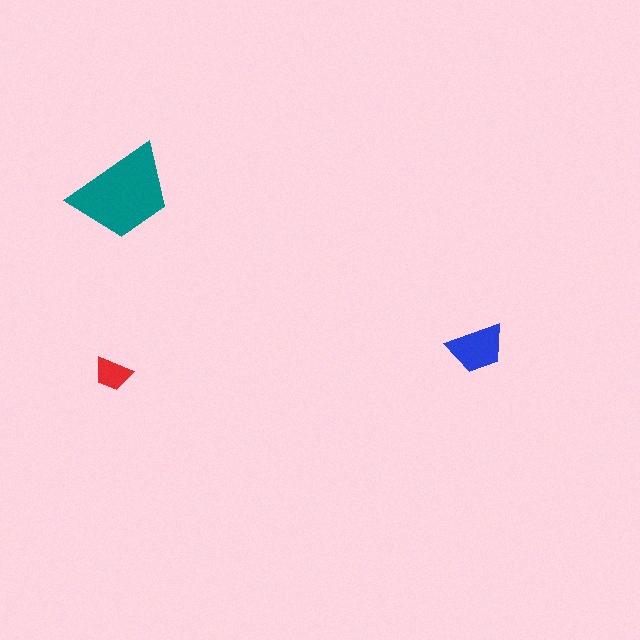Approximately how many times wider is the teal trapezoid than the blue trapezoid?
About 2 times wider.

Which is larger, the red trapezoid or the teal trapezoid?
The teal one.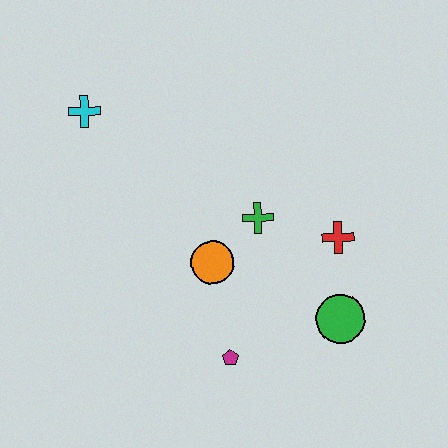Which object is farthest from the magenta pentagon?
The cyan cross is farthest from the magenta pentagon.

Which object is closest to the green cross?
The orange circle is closest to the green cross.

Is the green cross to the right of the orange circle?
Yes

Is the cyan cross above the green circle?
Yes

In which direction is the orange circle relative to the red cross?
The orange circle is to the left of the red cross.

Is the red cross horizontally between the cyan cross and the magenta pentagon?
No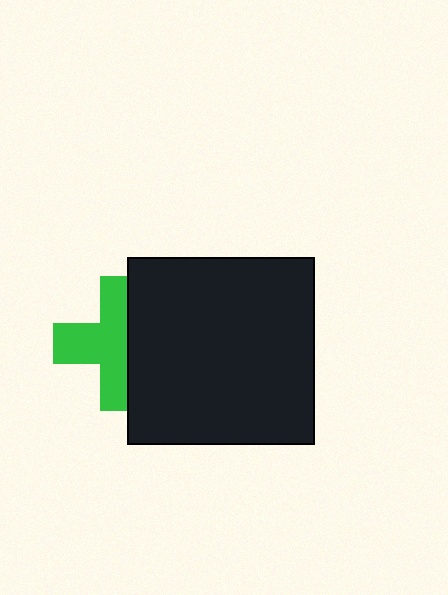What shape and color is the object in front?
The object in front is a black square.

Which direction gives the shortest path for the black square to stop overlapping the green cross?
Moving right gives the shortest separation.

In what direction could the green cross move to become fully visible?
The green cross could move left. That would shift it out from behind the black square entirely.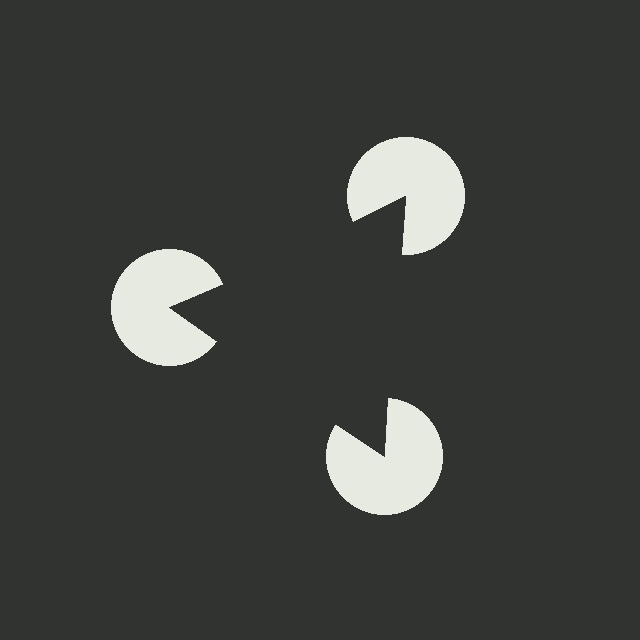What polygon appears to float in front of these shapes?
An illusory triangle — its edges are inferred from the aligned wedge cuts in the pac-man discs, not physically drawn.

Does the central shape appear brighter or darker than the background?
It typically appears slightly darker than the background, even though no actual brightness change is drawn.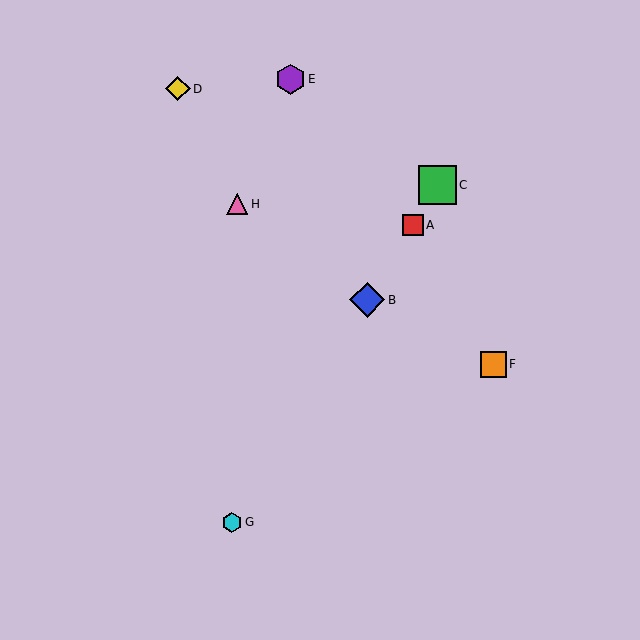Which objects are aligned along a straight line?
Objects A, B, C, G are aligned along a straight line.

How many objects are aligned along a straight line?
4 objects (A, B, C, G) are aligned along a straight line.